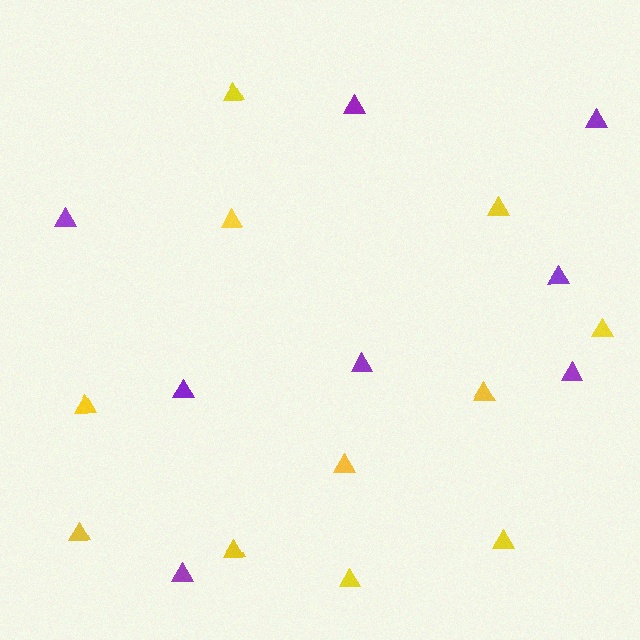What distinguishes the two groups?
There are 2 groups: one group of yellow triangles (11) and one group of purple triangles (8).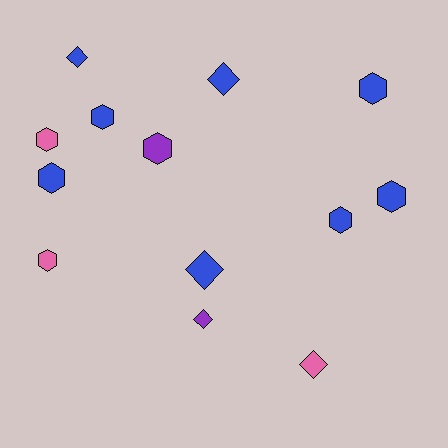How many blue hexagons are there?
There are 5 blue hexagons.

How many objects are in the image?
There are 13 objects.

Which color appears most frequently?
Blue, with 8 objects.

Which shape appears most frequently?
Hexagon, with 8 objects.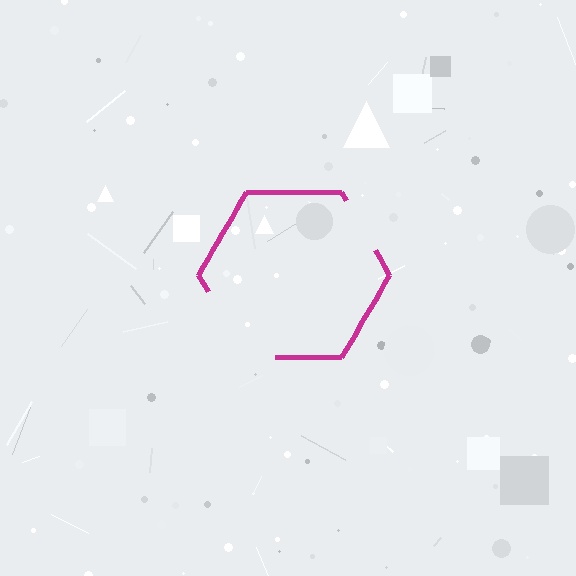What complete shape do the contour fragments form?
The contour fragments form a hexagon.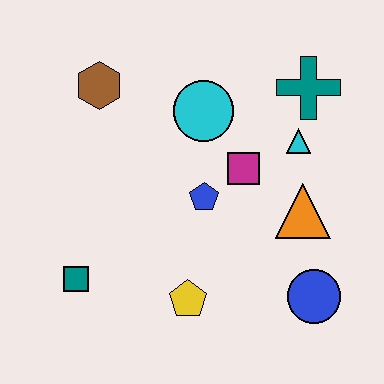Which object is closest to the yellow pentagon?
The blue pentagon is closest to the yellow pentagon.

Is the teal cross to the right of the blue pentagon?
Yes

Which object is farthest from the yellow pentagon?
The teal cross is farthest from the yellow pentagon.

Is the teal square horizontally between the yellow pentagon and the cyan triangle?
No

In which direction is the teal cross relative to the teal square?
The teal cross is to the right of the teal square.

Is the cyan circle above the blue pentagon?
Yes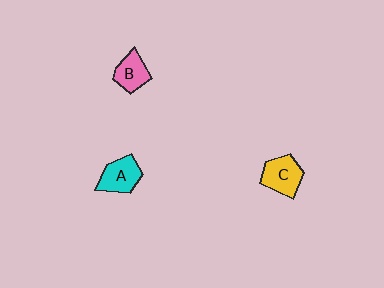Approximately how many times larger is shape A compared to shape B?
Approximately 1.2 times.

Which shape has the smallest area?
Shape B (pink).